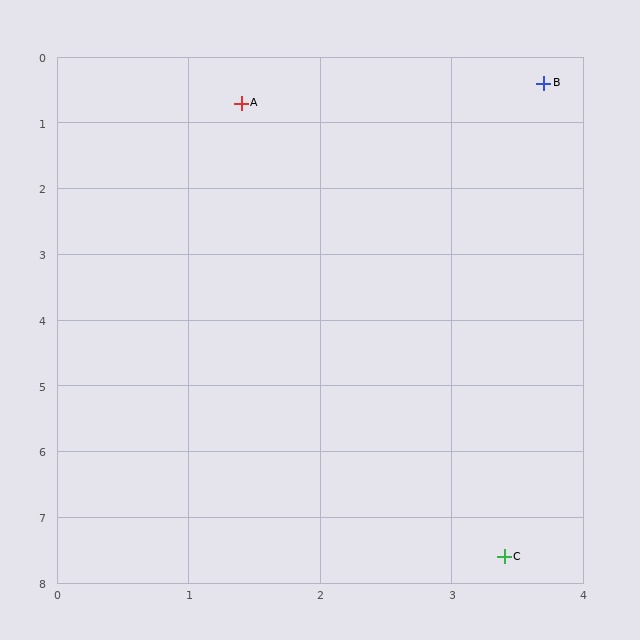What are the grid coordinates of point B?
Point B is at approximately (3.7, 0.4).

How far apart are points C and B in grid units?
Points C and B are about 7.2 grid units apart.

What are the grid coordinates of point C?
Point C is at approximately (3.4, 7.6).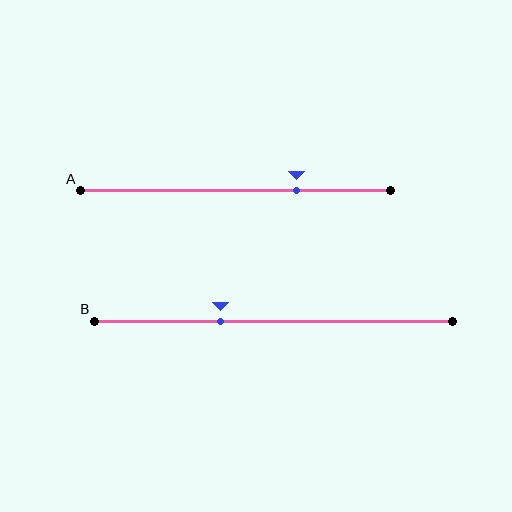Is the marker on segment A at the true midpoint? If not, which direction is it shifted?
No, the marker on segment A is shifted to the right by about 20% of the segment length.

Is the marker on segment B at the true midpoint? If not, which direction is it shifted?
No, the marker on segment B is shifted to the left by about 15% of the segment length.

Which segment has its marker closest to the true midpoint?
Segment B has its marker closest to the true midpoint.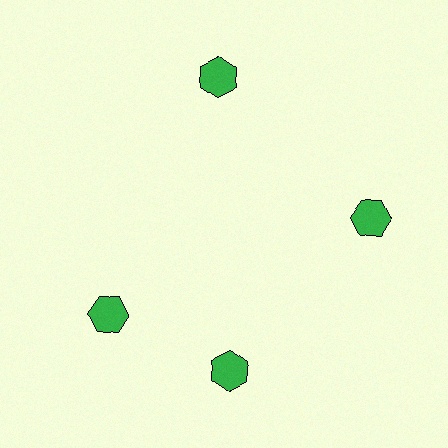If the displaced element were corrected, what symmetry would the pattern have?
It would have 4-fold rotational symmetry — the pattern would map onto itself every 90 degrees.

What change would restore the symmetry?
The symmetry would be restored by rotating it back into even spacing with its neighbors so that all 4 hexagons sit at equal angles and equal distance from the center.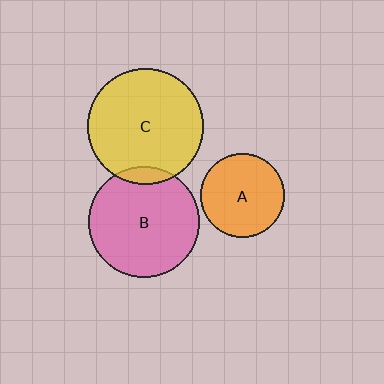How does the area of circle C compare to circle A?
Approximately 1.9 times.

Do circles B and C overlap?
Yes.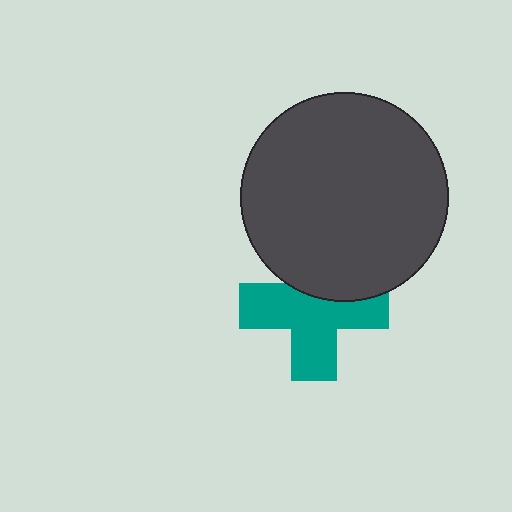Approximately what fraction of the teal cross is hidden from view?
Roughly 33% of the teal cross is hidden behind the dark gray circle.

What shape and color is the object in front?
The object in front is a dark gray circle.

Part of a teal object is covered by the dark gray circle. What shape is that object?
It is a cross.